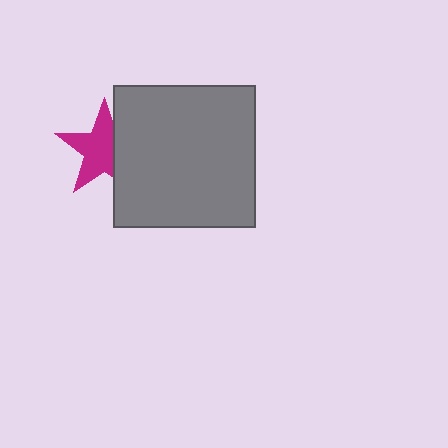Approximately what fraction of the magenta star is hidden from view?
Roughly 31% of the magenta star is hidden behind the gray square.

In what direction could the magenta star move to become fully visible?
The magenta star could move left. That would shift it out from behind the gray square entirely.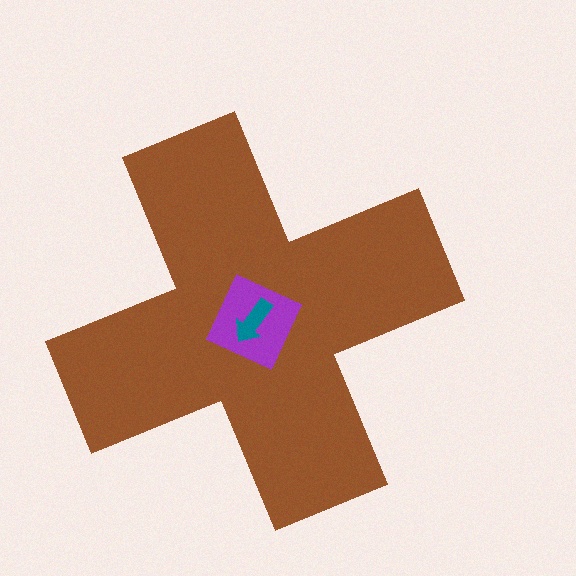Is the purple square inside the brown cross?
Yes.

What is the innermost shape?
The teal arrow.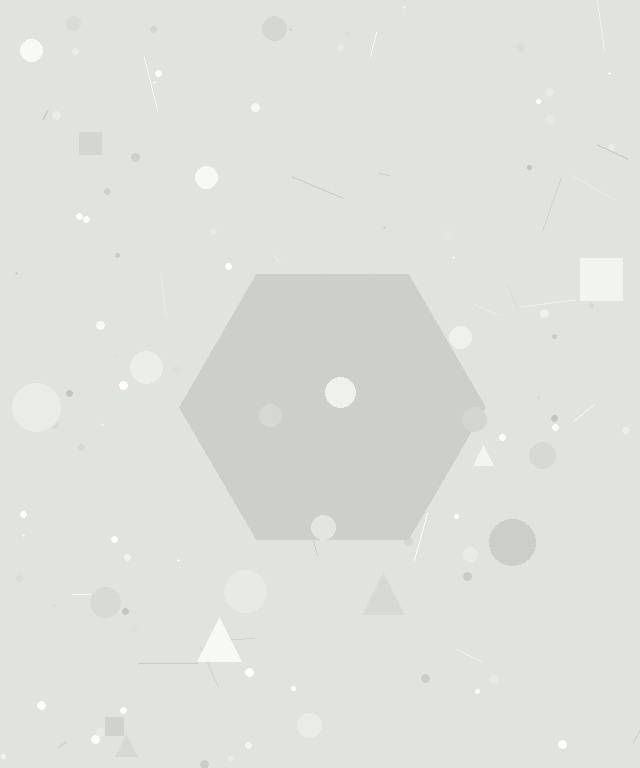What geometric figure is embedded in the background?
A hexagon is embedded in the background.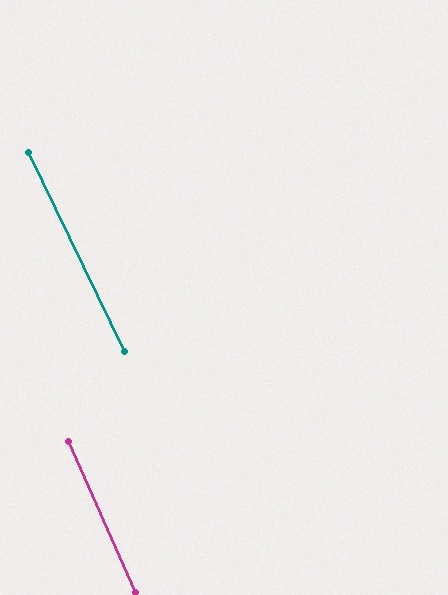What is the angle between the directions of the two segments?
Approximately 2 degrees.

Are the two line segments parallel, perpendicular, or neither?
Parallel — their directions differ by only 1.8°.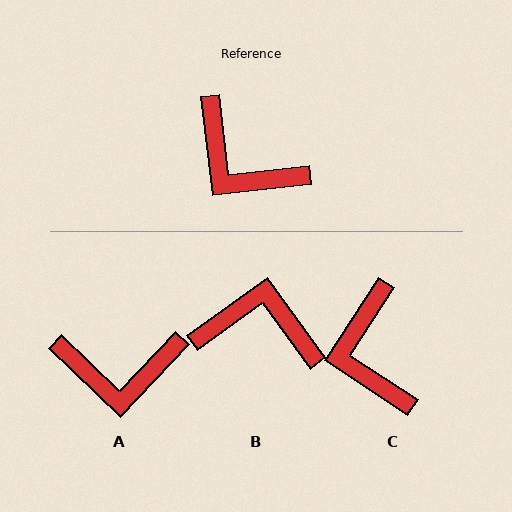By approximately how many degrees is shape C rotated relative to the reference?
Approximately 40 degrees clockwise.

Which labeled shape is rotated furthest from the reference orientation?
B, about 151 degrees away.